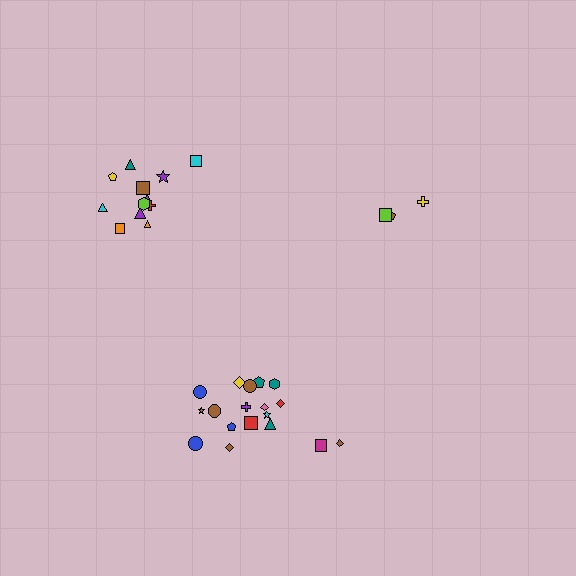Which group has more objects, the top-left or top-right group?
The top-left group.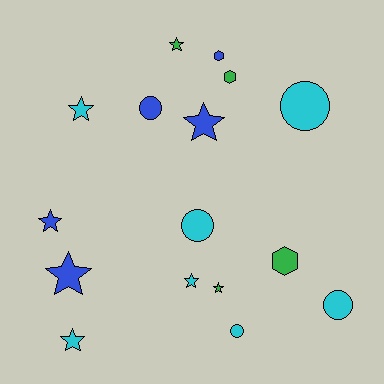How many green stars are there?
There are 2 green stars.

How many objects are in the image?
There are 16 objects.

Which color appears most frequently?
Cyan, with 7 objects.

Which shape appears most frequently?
Star, with 8 objects.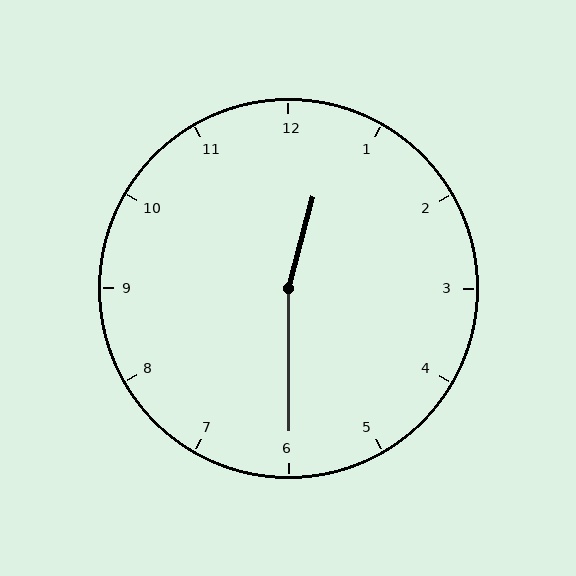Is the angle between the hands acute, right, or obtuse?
It is obtuse.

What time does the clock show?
12:30.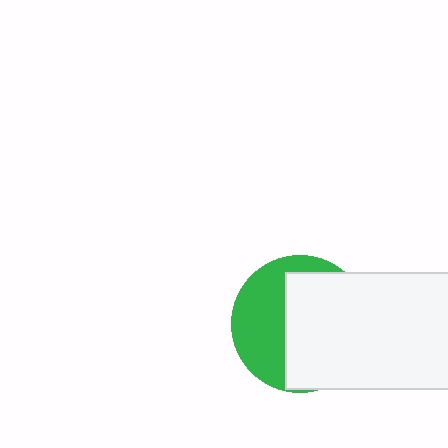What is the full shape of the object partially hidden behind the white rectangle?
The partially hidden object is a green circle.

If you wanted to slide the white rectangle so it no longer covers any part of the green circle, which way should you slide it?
Slide it right — that is the most direct way to separate the two shapes.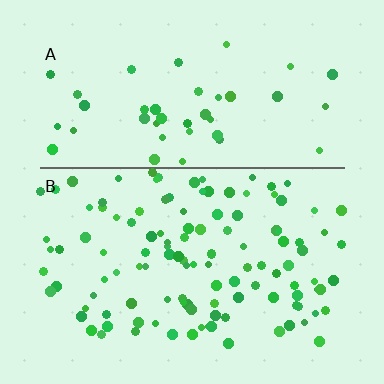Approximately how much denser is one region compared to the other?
Approximately 2.7× — region B over region A.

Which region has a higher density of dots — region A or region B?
B (the bottom).